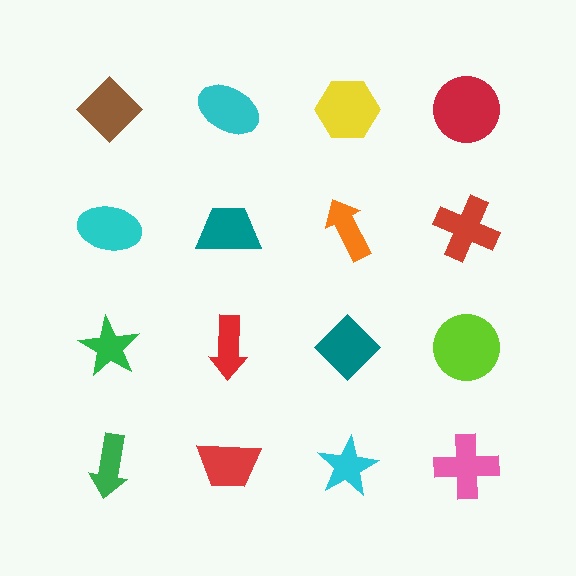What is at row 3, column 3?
A teal diamond.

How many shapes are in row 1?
4 shapes.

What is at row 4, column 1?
A green arrow.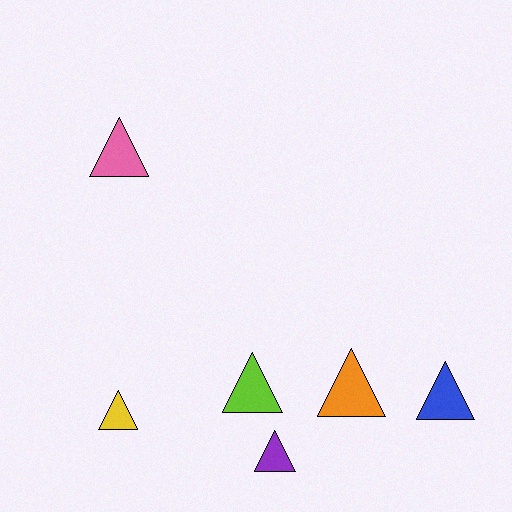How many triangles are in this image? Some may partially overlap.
There are 6 triangles.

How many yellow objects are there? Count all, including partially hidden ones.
There is 1 yellow object.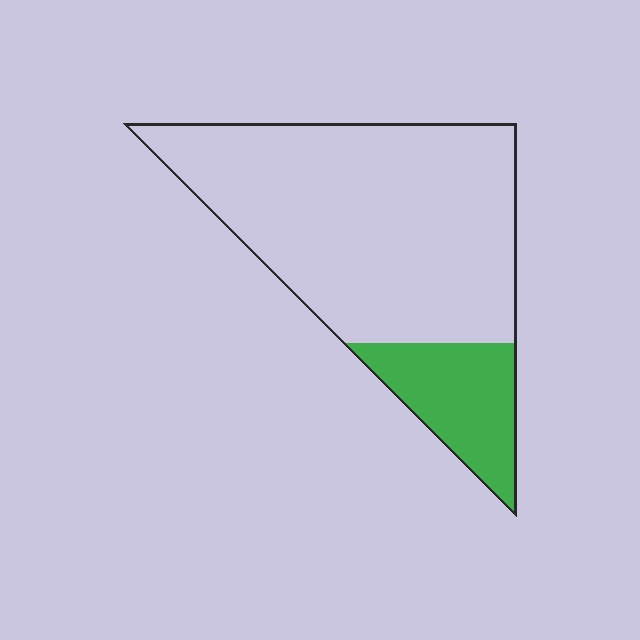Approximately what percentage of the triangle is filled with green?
Approximately 20%.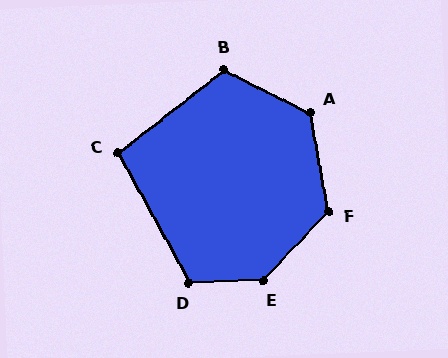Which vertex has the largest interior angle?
E, at approximately 134 degrees.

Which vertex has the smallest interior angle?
C, at approximately 99 degrees.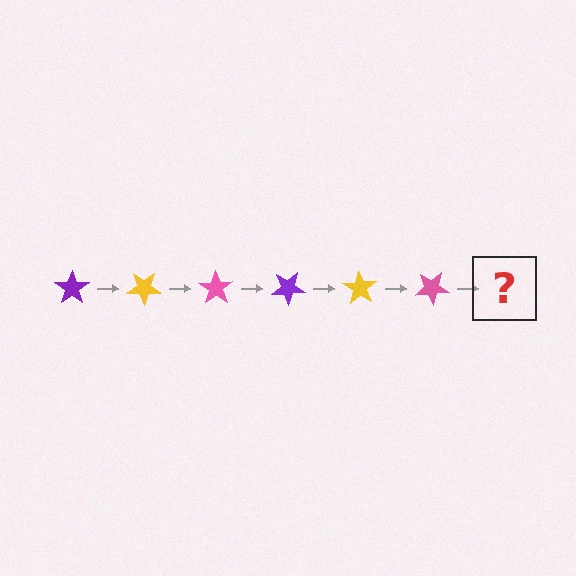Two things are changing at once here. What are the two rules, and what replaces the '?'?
The two rules are that it rotates 35 degrees each step and the color cycles through purple, yellow, and pink. The '?' should be a purple star, rotated 210 degrees from the start.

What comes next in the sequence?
The next element should be a purple star, rotated 210 degrees from the start.